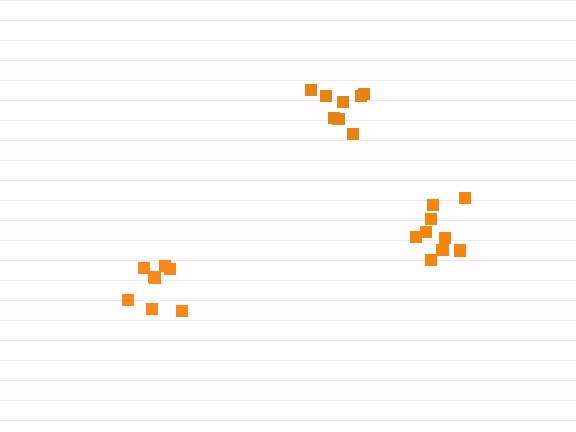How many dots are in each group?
Group 1: 8 dots, Group 2: 8 dots, Group 3: 9 dots (25 total).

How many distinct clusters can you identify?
There are 3 distinct clusters.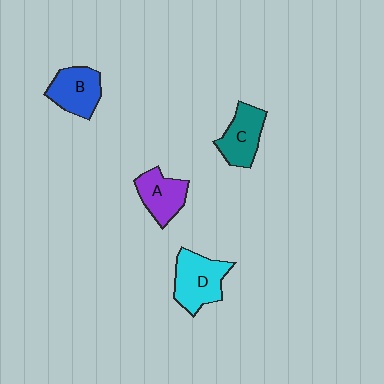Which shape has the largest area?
Shape D (cyan).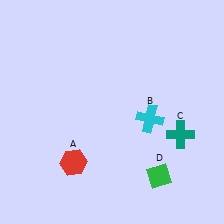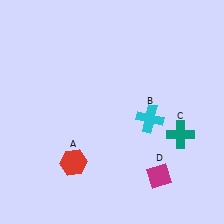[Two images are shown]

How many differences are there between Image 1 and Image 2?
There is 1 difference between the two images.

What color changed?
The diamond (D) changed from green in Image 1 to magenta in Image 2.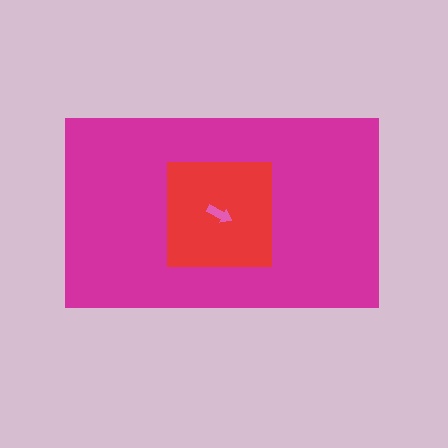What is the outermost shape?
The magenta rectangle.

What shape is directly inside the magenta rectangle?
The red square.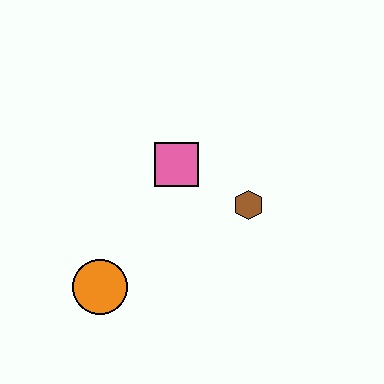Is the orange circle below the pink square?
Yes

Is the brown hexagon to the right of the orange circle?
Yes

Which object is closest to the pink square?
The brown hexagon is closest to the pink square.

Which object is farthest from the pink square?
The orange circle is farthest from the pink square.